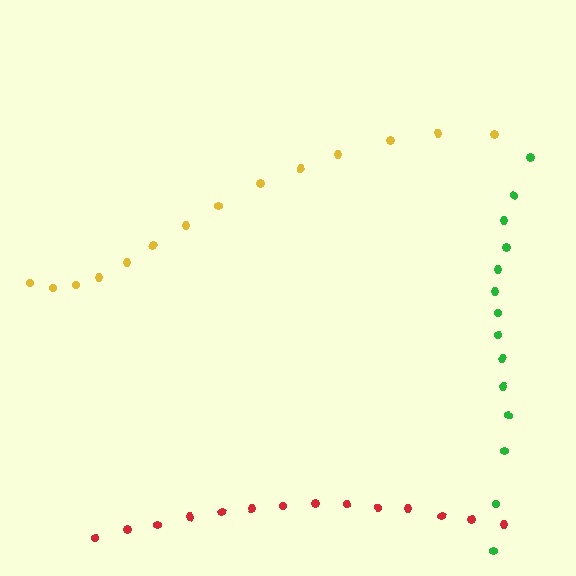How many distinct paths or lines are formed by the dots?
There are 3 distinct paths.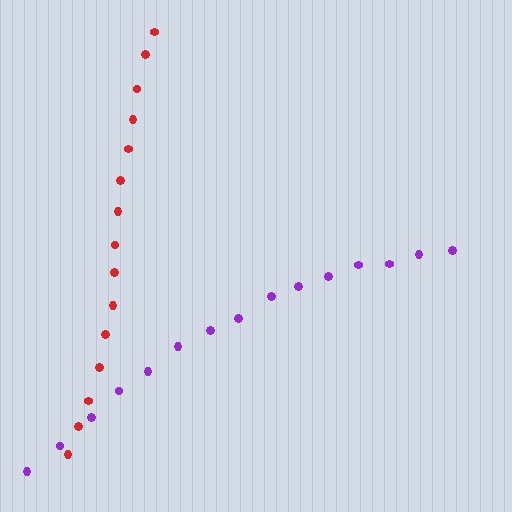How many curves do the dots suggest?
There are 2 distinct paths.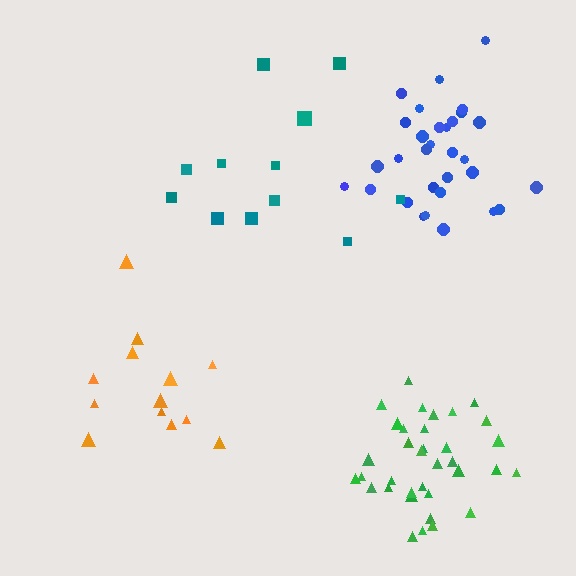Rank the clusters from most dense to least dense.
green, blue, orange, teal.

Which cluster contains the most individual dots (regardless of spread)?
Green (35).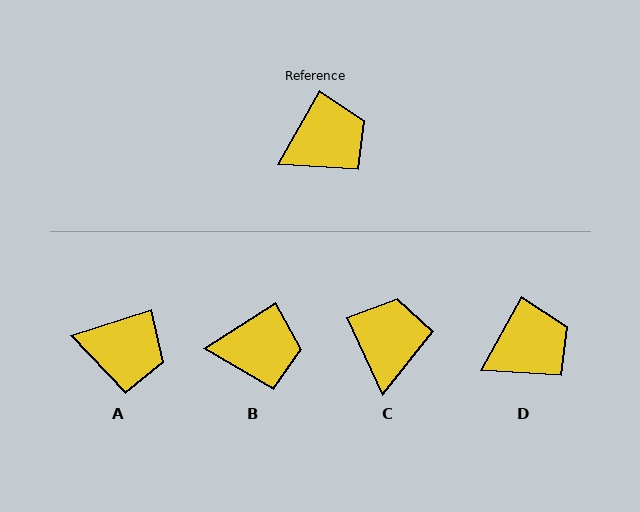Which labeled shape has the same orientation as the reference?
D.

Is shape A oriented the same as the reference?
No, it is off by about 43 degrees.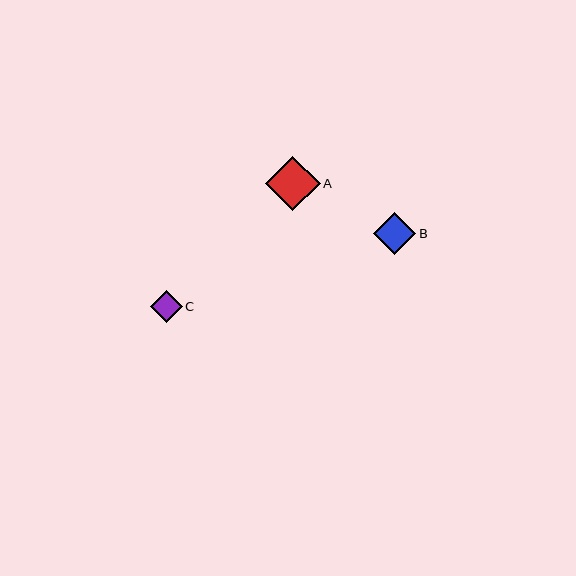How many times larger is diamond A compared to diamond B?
Diamond A is approximately 1.3 times the size of diamond B.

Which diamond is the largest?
Diamond A is the largest with a size of approximately 54 pixels.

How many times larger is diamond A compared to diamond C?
Diamond A is approximately 1.7 times the size of diamond C.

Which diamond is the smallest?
Diamond C is the smallest with a size of approximately 32 pixels.